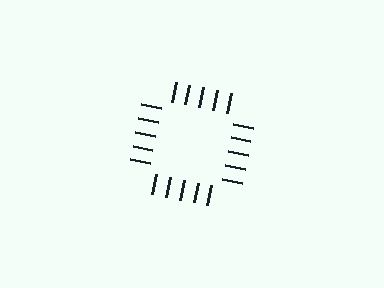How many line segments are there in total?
20 — 5 along each of the 4 edges.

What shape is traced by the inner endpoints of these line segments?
An illusory square — the line segments terminate on its edges but no continuous stroke is drawn.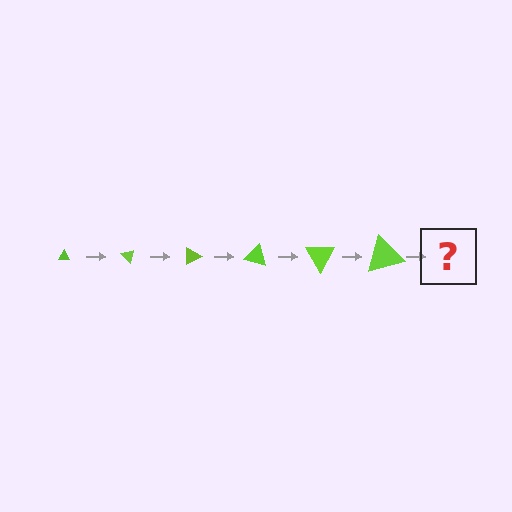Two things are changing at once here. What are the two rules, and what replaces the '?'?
The two rules are that the triangle grows larger each step and it rotates 45 degrees each step. The '?' should be a triangle, larger than the previous one and rotated 270 degrees from the start.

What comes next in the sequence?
The next element should be a triangle, larger than the previous one and rotated 270 degrees from the start.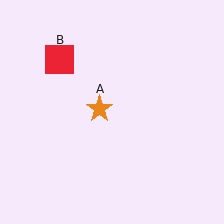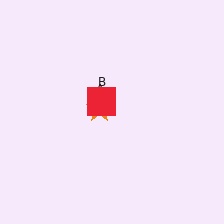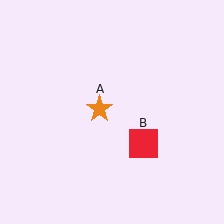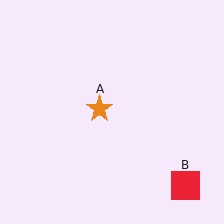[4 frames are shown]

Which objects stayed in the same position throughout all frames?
Orange star (object A) remained stationary.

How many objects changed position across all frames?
1 object changed position: red square (object B).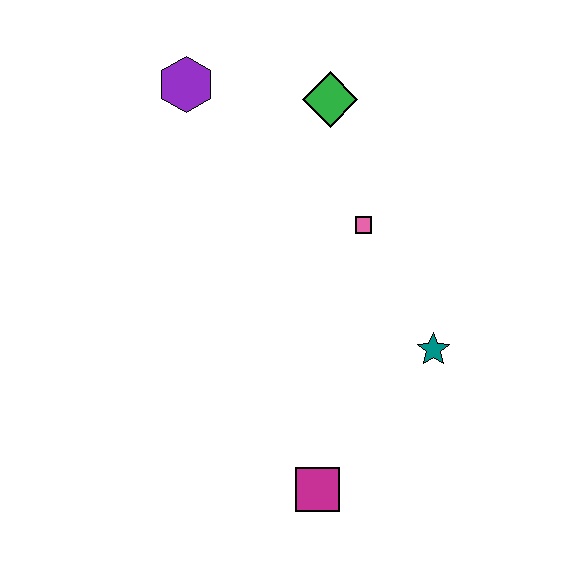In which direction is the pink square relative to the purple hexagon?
The pink square is to the right of the purple hexagon.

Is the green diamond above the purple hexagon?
No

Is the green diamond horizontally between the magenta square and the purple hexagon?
No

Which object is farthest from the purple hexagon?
The magenta square is farthest from the purple hexagon.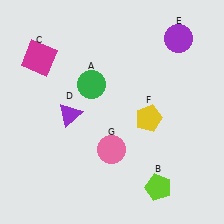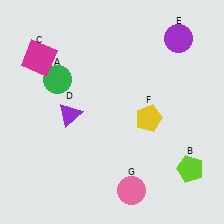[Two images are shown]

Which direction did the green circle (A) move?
The green circle (A) moved left.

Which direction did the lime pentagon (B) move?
The lime pentagon (B) moved right.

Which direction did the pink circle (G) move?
The pink circle (G) moved down.